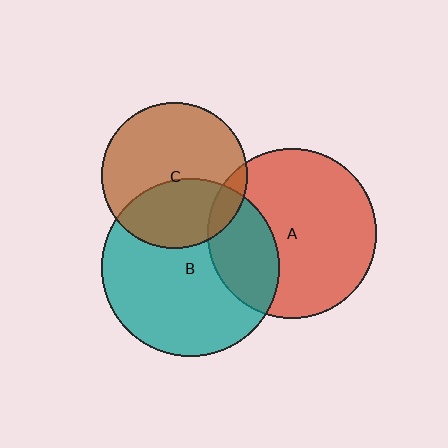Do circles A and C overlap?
Yes.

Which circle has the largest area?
Circle B (teal).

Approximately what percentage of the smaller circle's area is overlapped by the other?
Approximately 10%.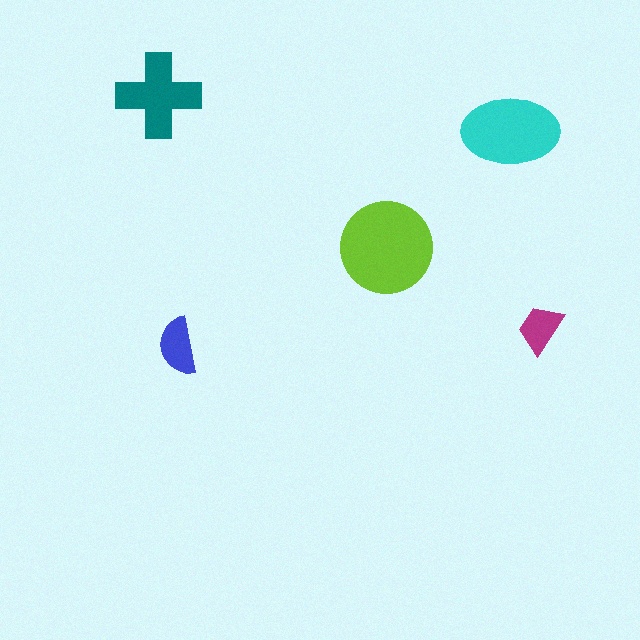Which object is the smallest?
The magenta trapezoid.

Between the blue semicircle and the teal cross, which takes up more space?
The teal cross.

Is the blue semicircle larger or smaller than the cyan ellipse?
Smaller.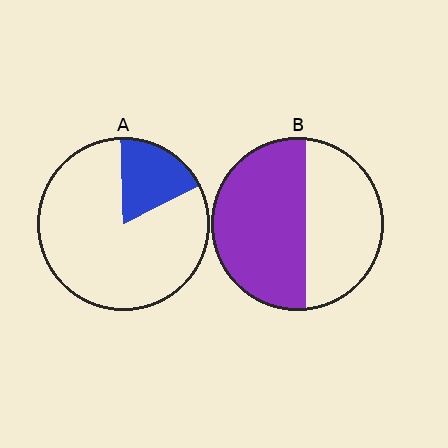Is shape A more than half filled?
No.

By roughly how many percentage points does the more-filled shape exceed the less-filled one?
By roughly 40 percentage points (B over A).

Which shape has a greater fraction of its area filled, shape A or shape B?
Shape B.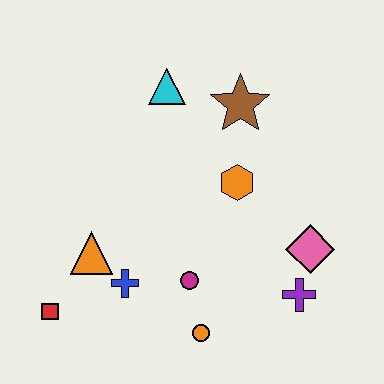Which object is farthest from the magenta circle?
The cyan triangle is farthest from the magenta circle.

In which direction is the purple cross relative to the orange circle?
The purple cross is to the right of the orange circle.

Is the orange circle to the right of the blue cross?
Yes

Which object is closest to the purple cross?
The pink diamond is closest to the purple cross.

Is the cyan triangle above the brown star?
Yes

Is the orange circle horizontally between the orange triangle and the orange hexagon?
Yes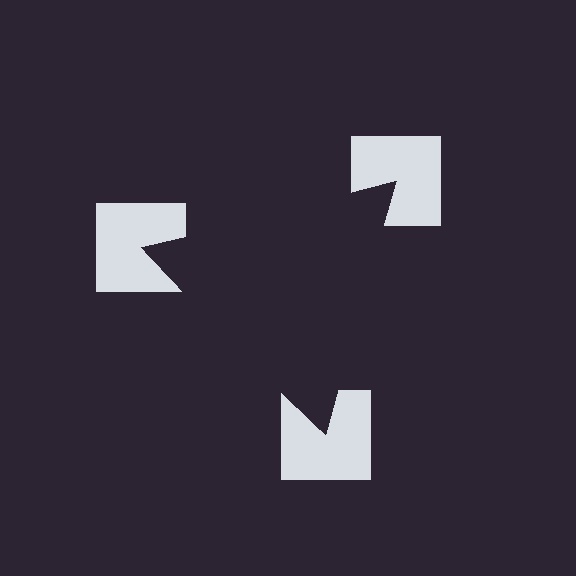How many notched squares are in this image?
There are 3 — one at each vertex of the illusory triangle.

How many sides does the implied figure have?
3 sides.